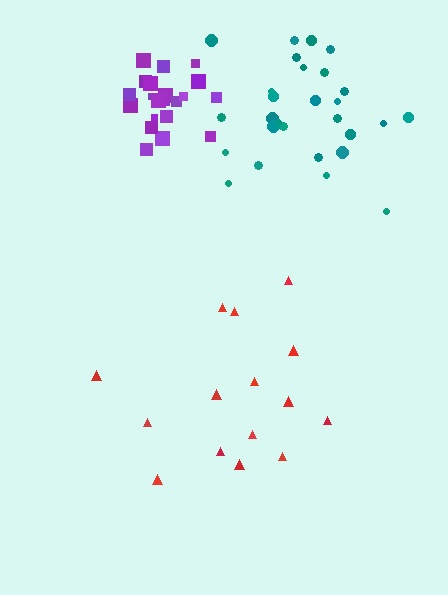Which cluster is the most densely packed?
Purple.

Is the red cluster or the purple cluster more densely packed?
Purple.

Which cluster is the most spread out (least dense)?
Red.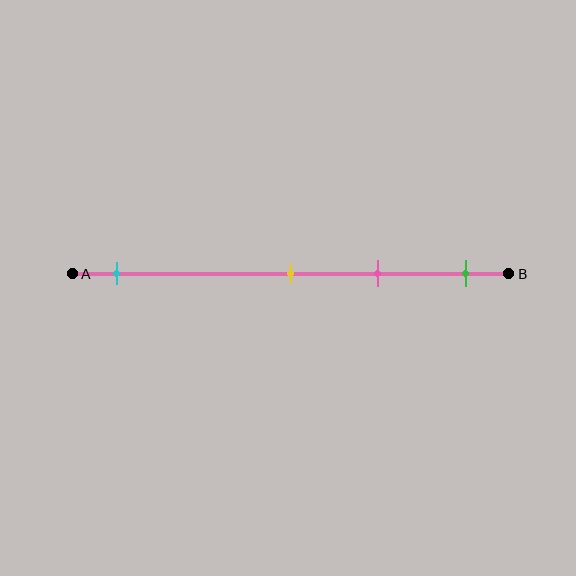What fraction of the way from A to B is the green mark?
The green mark is approximately 90% (0.9) of the way from A to B.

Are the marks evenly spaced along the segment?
No, the marks are not evenly spaced.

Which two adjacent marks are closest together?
The yellow and pink marks are the closest adjacent pair.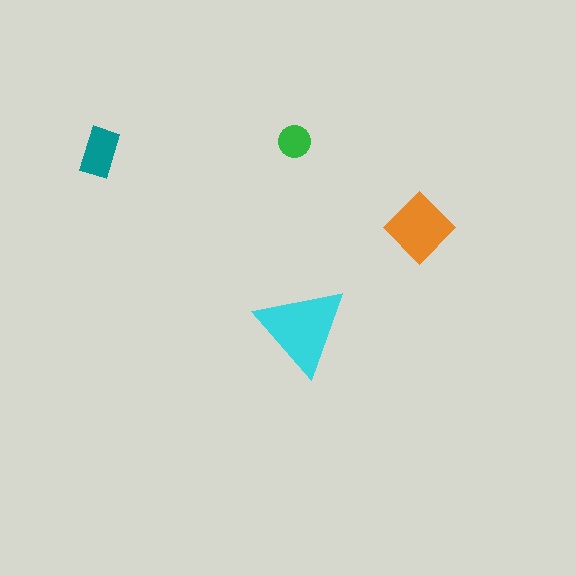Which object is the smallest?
The green circle.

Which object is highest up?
The green circle is topmost.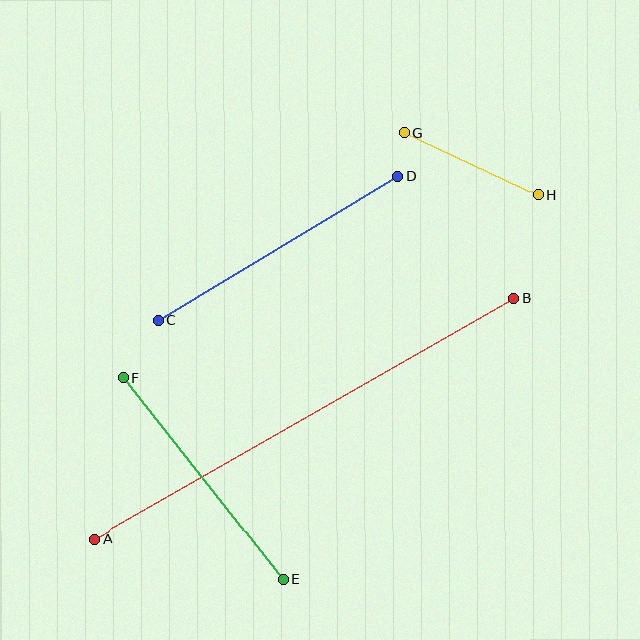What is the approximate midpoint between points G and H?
The midpoint is at approximately (471, 164) pixels.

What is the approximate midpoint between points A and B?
The midpoint is at approximately (304, 418) pixels.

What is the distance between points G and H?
The distance is approximately 148 pixels.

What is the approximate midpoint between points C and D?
The midpoint is at approximately (278, 248) pixels.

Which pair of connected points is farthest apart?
Points A and B are farthest apart.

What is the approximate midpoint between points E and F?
The midpoint is at approximately (203, 479) pixels.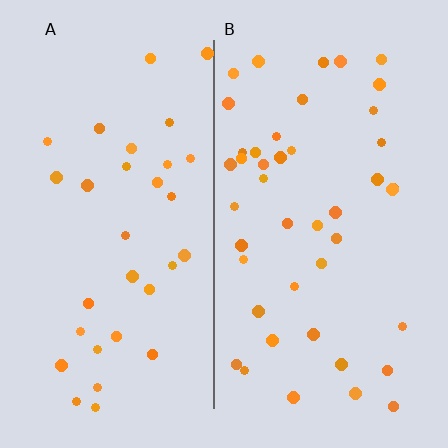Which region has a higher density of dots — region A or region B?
B (the right).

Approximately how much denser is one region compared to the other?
Approximately 1.4× — region B over region A.